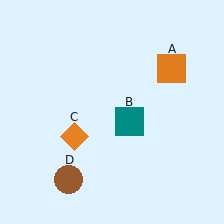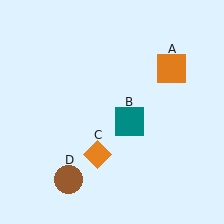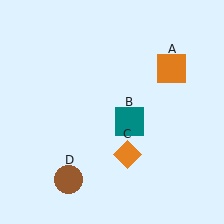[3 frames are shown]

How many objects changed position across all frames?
1 object changed position: orange diamond (object C).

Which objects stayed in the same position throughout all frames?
Orange square (object A) and teal square (object B) and brown circle (object D) remained stationary.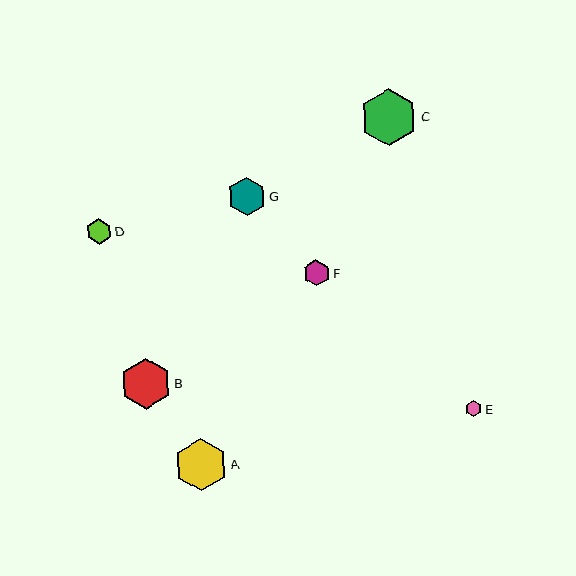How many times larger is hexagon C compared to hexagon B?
Hexagon C is approximately 1.1 times the size of hexagon B.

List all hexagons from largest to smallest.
From largest to smallest: C, A, B, G, F, D, E.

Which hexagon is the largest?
Hexagon C is the largest with a size of approximately 57 pixels.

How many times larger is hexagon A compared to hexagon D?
Hexagon A is approximately 2.1 times the size of hexagon D.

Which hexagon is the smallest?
Hexagon E is the smallest with a size of approximately 16 pixels.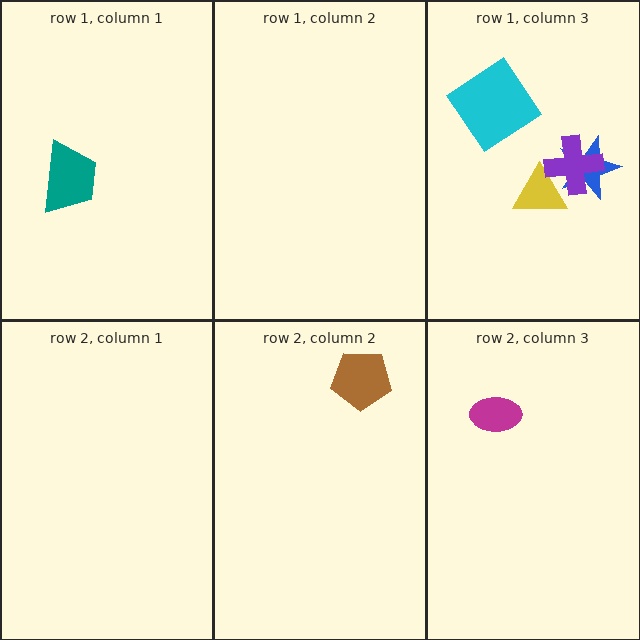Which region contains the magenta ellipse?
The row 2, column 3 region.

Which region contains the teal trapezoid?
The row 1, column 1 region.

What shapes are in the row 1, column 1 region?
The teal trapezoid.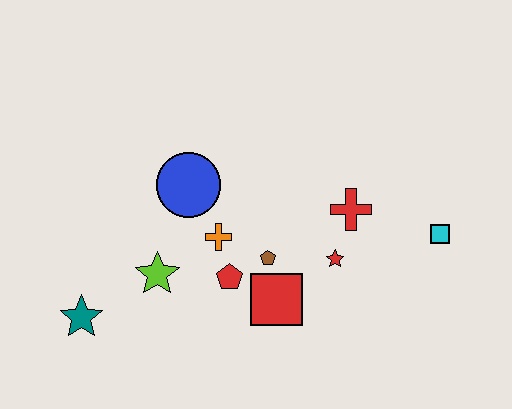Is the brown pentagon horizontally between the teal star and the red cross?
Yes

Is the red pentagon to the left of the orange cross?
No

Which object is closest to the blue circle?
The orange cross is closest to the blue circle.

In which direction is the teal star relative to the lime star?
The teal star is to the left of the lime star.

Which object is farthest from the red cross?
The teal star is farthest from the red cross.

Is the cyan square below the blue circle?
Yes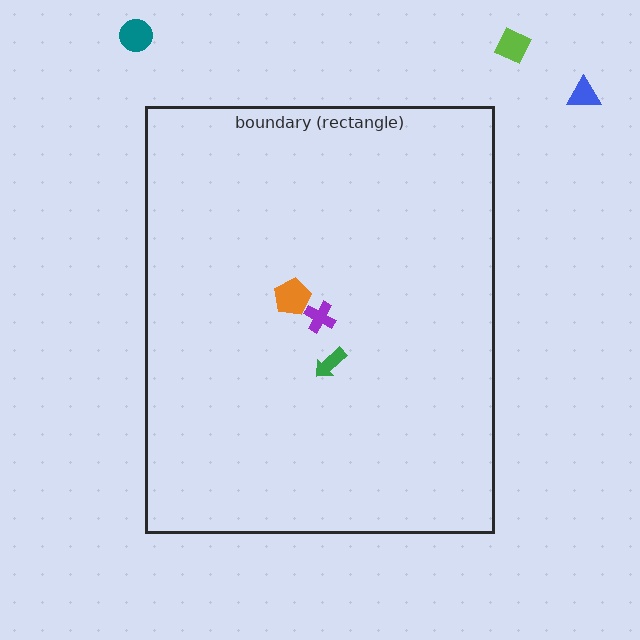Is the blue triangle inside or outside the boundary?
Outside.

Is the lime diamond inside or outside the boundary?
Outside.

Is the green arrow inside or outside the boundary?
Inside.